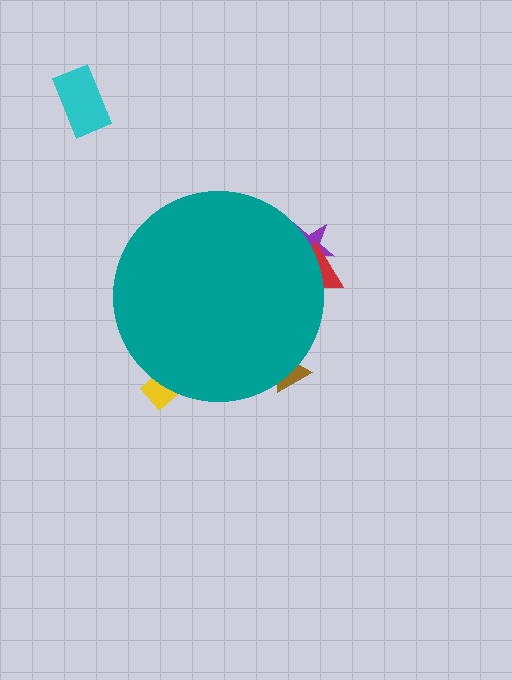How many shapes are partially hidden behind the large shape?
4 shapes are partially hidden.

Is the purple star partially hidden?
Yes, the purple star is partially hidden behind the teal circle.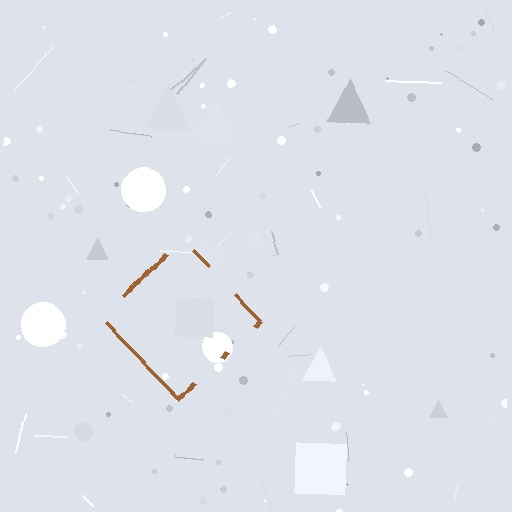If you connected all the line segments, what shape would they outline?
They would outline a diamond.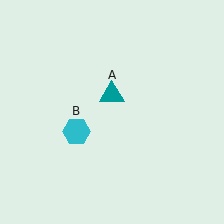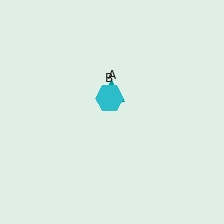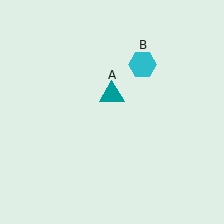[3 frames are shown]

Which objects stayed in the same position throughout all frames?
Teal triangle (object A) remained stationary.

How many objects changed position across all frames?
1 object changed position: cyan hexagon (object B).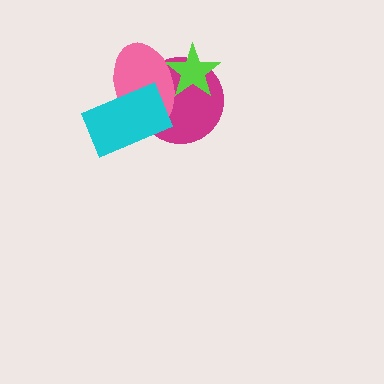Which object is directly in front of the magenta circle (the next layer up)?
The lime star is directly in front of the magenta circle.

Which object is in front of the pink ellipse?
The cyan rectangle is in front of the pink ellipse.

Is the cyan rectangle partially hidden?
No, no other shape covers it.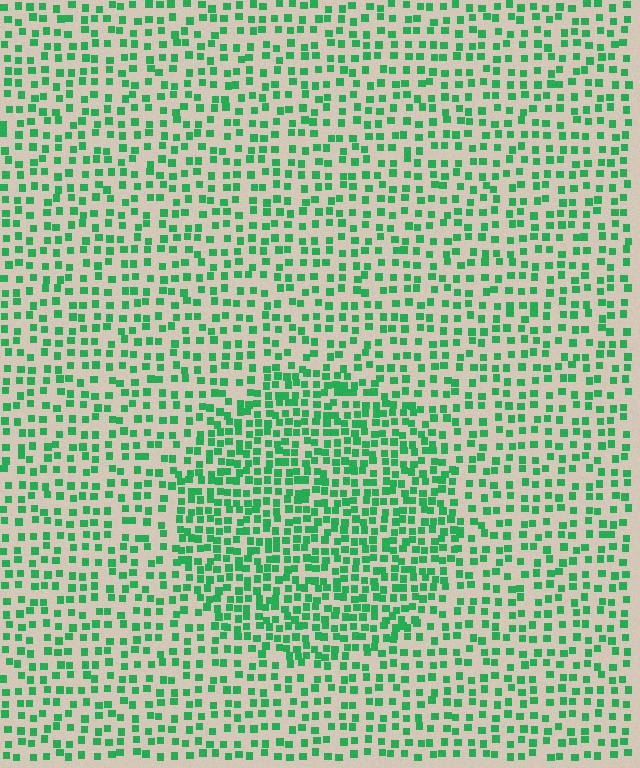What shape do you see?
I see a circle.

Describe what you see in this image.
The image contains small green elements arranged at two different densities. A circle-shaped region is visible where the elements are more densely packed than the surrounding area.